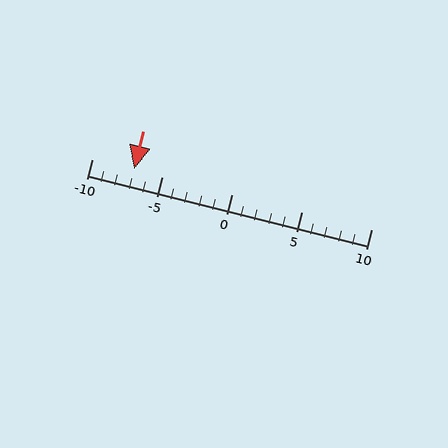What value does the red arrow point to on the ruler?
The red arrow points to approximately -7.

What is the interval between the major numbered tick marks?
The major tick marks are spaced 5 units apart.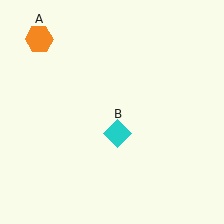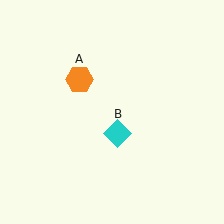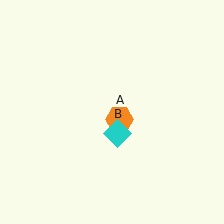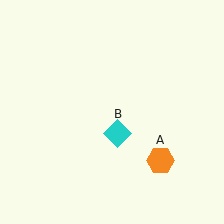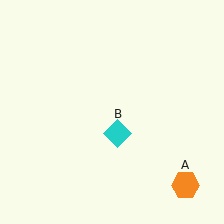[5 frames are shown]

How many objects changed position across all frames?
1 object changed position: orange hexagon (object A).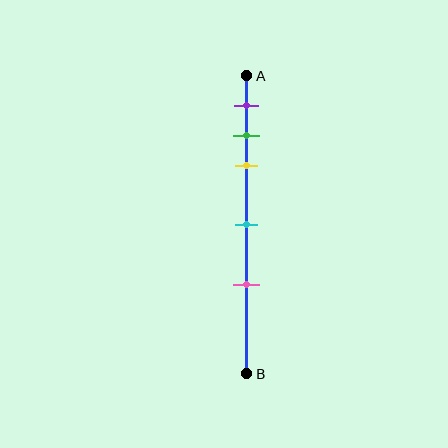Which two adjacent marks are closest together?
The green and yellow marks are the closest adjacent pair.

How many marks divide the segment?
There are 5 marks dividing the segment.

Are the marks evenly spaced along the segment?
No, the marks are not evenly spaced.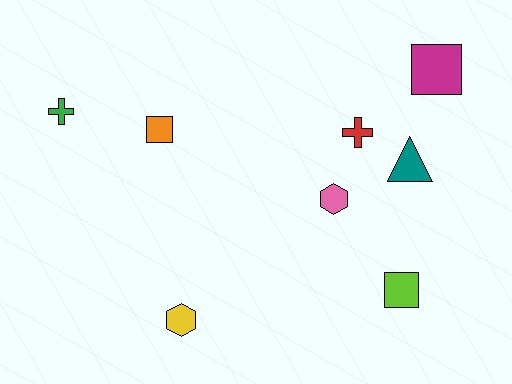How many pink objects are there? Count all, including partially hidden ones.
There is 1 pink object.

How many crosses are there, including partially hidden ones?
There are 2 crosses.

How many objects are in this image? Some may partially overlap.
There are 8 objects.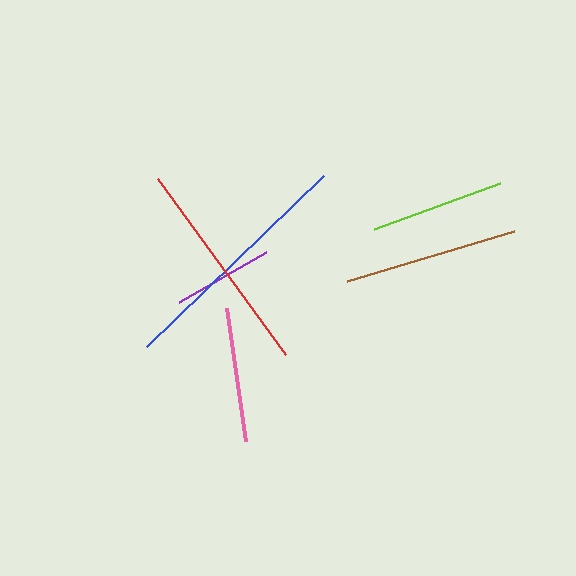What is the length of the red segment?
The red segment is approximately 218 pixels long.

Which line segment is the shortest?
The purple line is the shortest at approximately 101 pixels.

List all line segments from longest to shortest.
From longest to shortest: blue, red, brown, pink, lime, purple.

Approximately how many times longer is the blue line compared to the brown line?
The blue line is approximately 1.4 times the length of the brown line.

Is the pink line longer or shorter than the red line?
The red line is longer than the pink line.